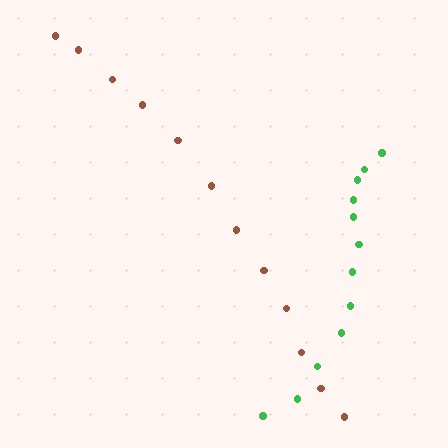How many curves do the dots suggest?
There are 2 distinct paths.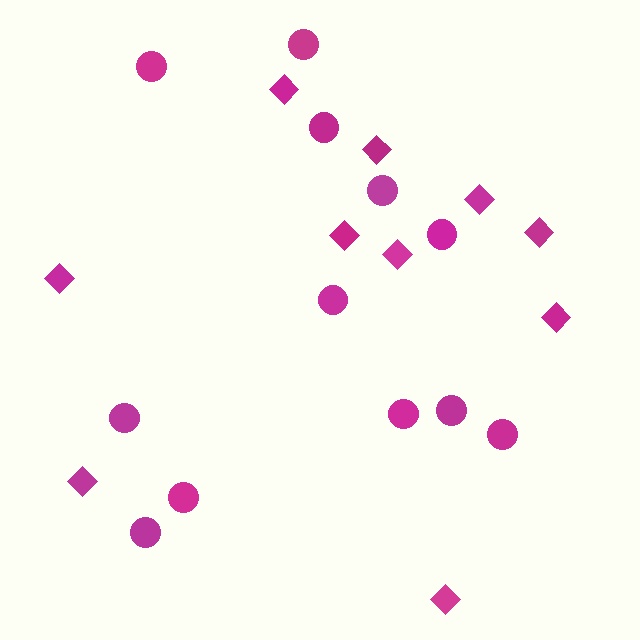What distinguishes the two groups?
There are 2 groups: one group of circles (12) and one group of diamonds (10).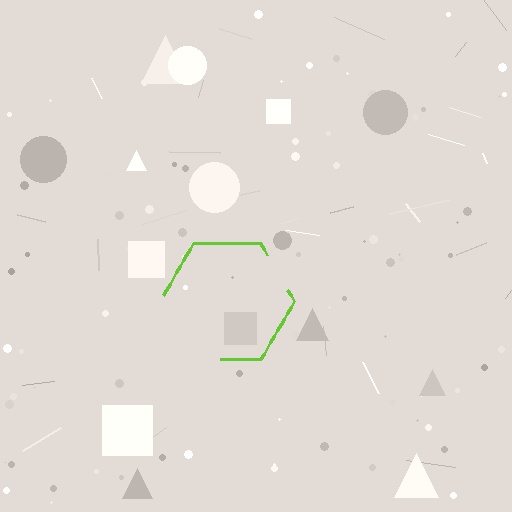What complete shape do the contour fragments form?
The contour fragments form a hexagon.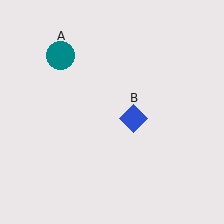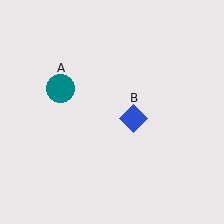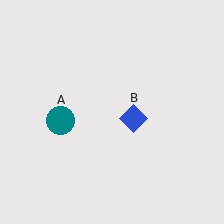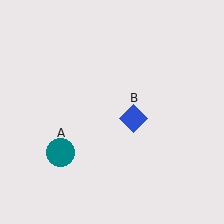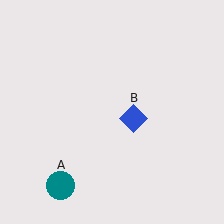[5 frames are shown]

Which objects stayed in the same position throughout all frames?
Blue diamond (object B) remained stationary.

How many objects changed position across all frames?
1 object changed position: teal circle (object A).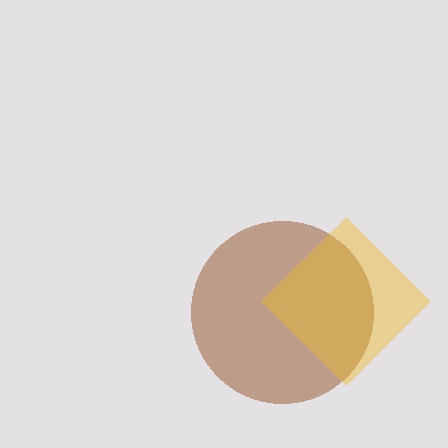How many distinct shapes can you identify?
There are 2 distinct shapes: a brown circle, a yellow diamond.